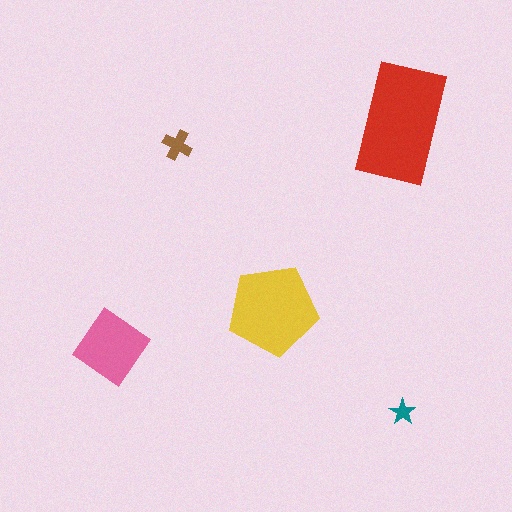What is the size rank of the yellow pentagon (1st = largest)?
2nd.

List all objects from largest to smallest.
The red rectangle, the yellow pentagon, the pink diamond, the brown cross, the teal star.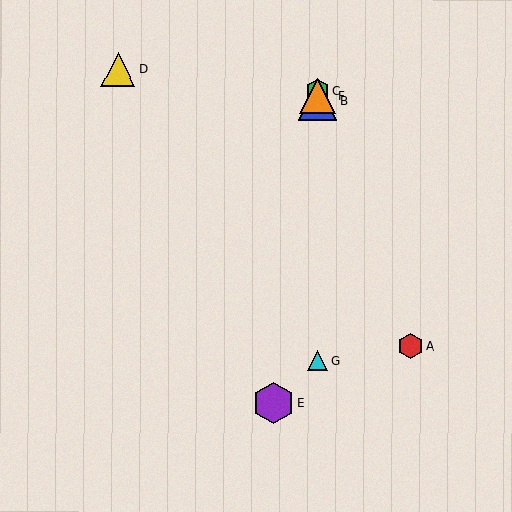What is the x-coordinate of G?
Object G is at x≈317.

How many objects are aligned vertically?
4 objects (B, C, F, G) are aligned vertically.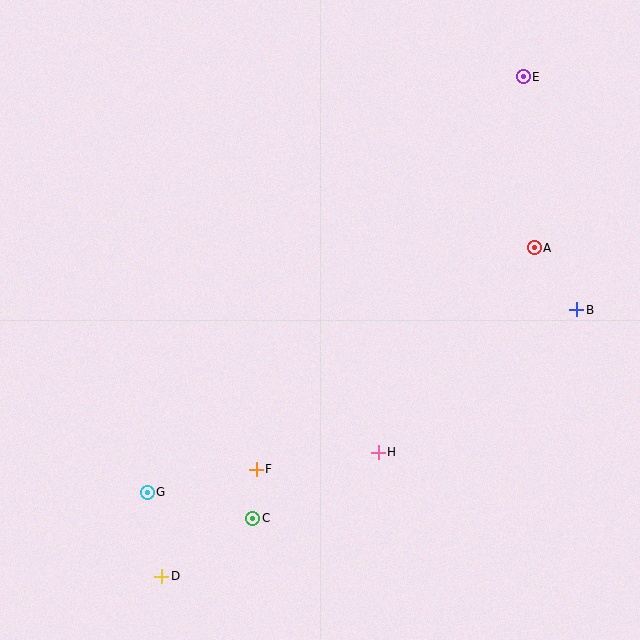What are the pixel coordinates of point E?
Point E is at (523, 77).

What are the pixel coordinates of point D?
Point D is at (162, 576).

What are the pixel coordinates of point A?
Point A is at (534, 248).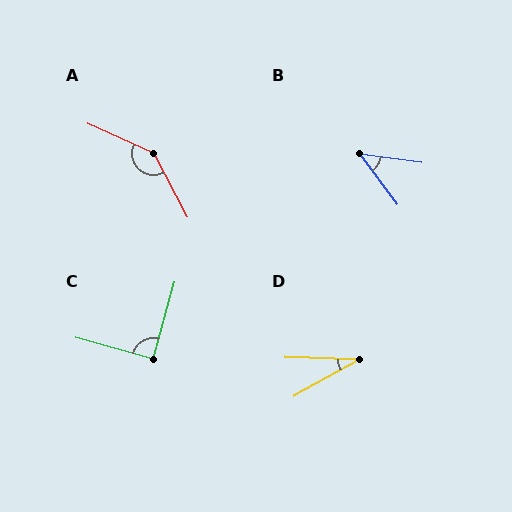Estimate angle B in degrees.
Approximately 45 degrees.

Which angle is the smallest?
D, at approximately 31 degrees.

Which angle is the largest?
A, at approximately 143 degrees.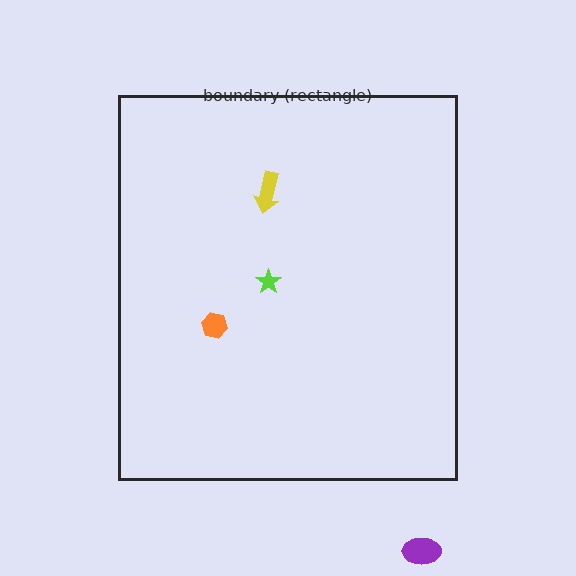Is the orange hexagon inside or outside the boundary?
Inside.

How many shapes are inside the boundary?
3 inside, 1 outside.